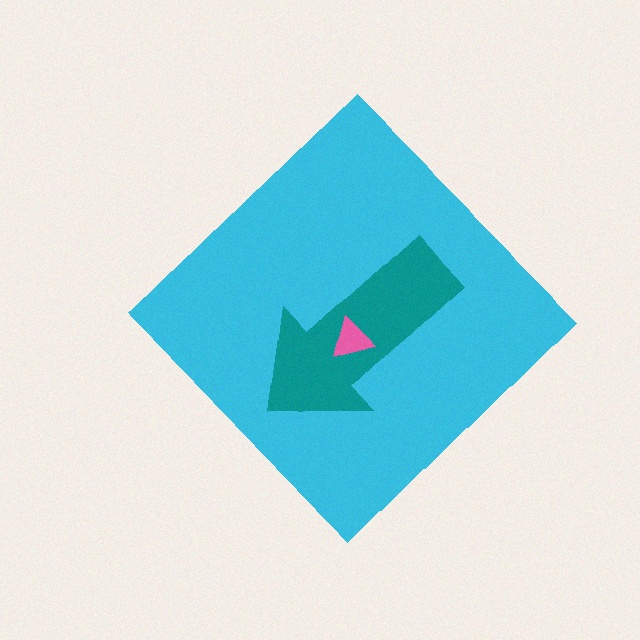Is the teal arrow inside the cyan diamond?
Yes.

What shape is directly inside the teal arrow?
The pink triangle.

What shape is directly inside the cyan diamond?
The teal arrow.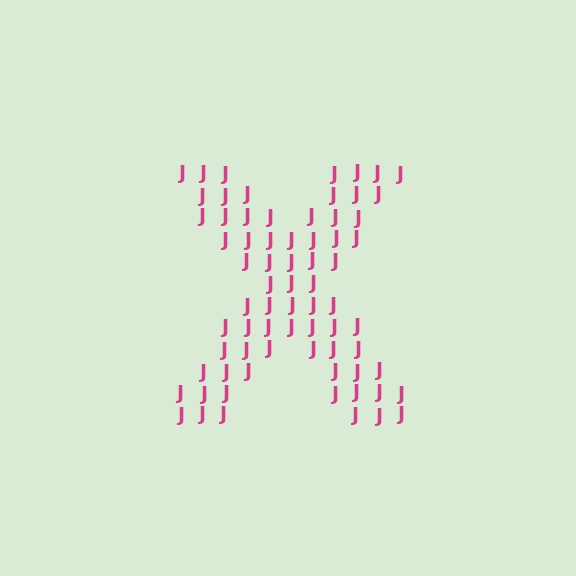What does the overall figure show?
The overall figure shows the letter X.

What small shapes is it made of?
It is made of small letter J's.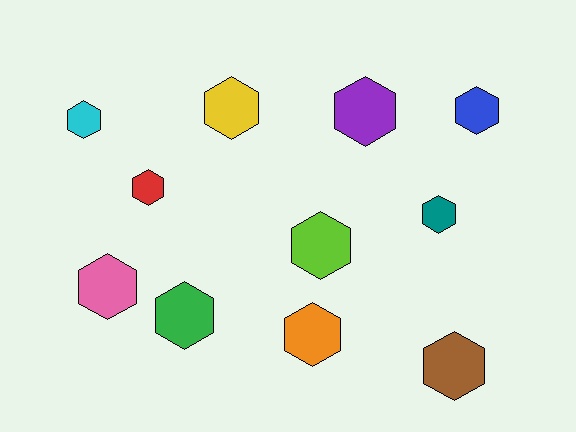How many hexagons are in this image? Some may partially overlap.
There are 11 hexagons.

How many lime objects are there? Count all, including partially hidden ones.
There is 1 lime object.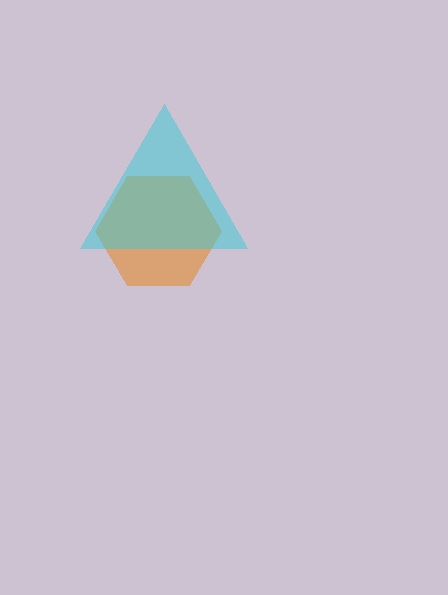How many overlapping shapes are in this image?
There are 2 overlapping shapes in the image.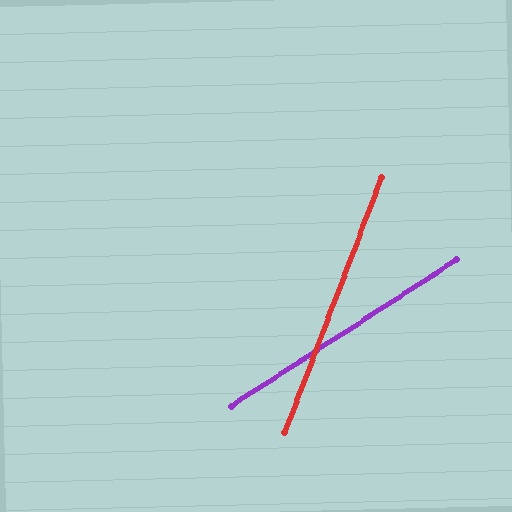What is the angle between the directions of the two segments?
Approximately 36 degrees.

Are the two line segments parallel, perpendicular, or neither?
Neither parallel nor perpendicular — they differ by about 36°.